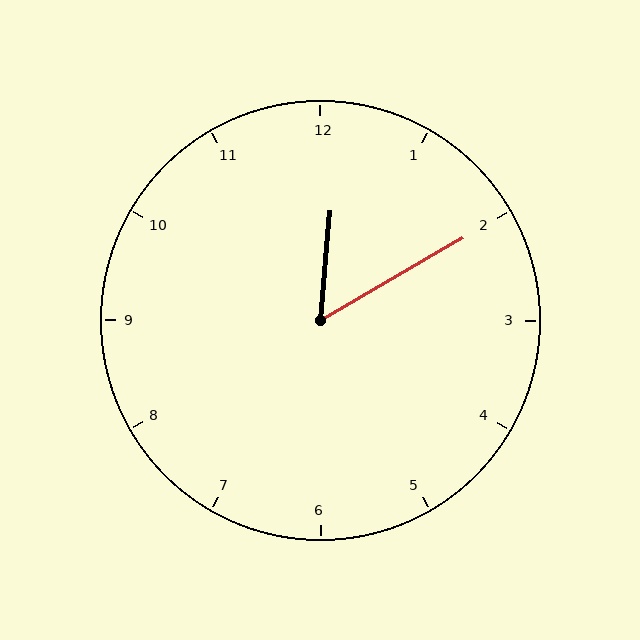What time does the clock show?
12:10.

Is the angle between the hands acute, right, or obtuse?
It is acute.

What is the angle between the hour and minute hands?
Approximately 55 degrees.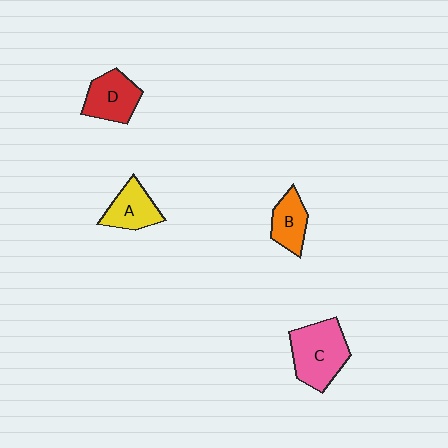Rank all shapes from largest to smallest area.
From largest to smallest: C (pink), D (red), A (yellow), B (orange).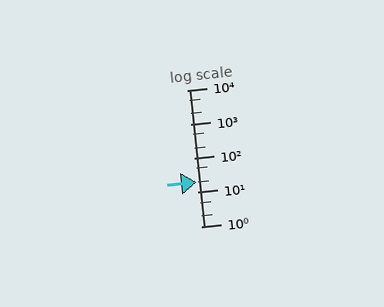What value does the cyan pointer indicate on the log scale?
The pointer indicates approximately 20.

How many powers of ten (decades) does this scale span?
The scale spans 4 decades, from 1 to 10000.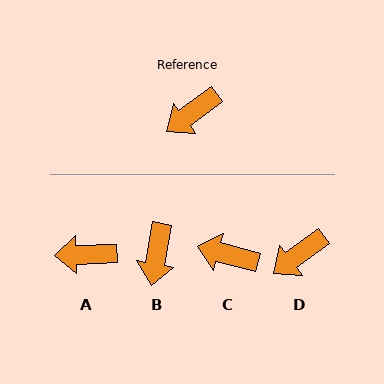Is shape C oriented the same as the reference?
No, it is off by about 52 degrees.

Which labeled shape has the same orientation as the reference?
D.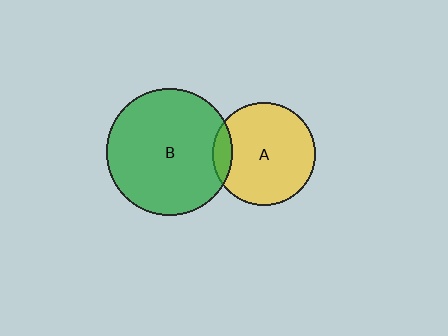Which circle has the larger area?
Circle B (green).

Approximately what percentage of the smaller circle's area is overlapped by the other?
Approximately 10%.